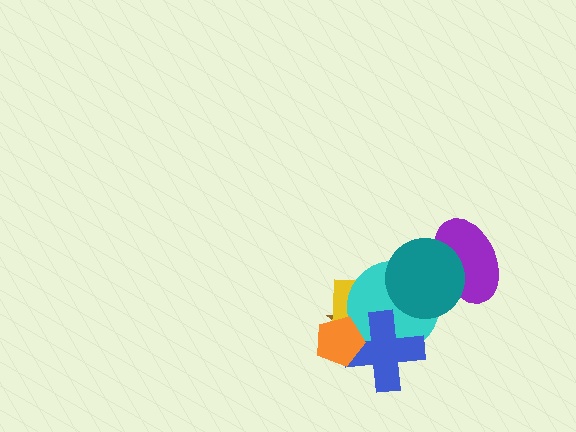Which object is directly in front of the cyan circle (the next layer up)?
The blue cross is directly in front of the cyan circle.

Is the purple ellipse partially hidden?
Yes, it is partially covered by another shape.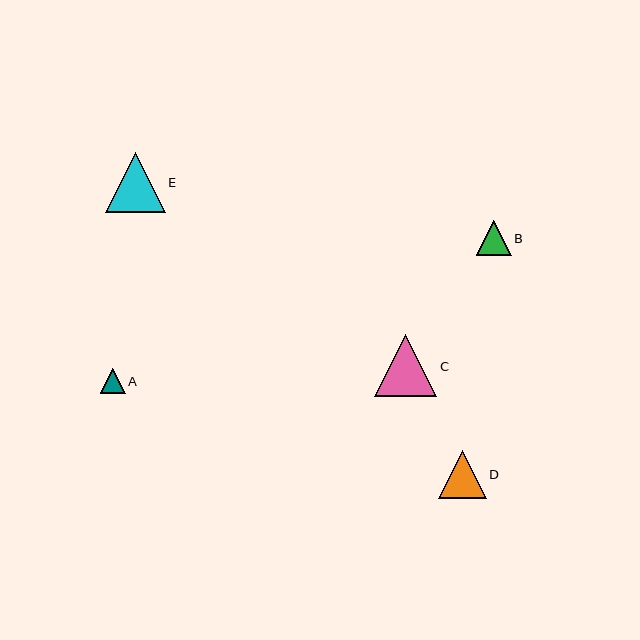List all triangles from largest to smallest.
From largest to smallest: C, E, D, B, A.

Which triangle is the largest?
Triangle C is the largest with a size of approximately 62 pixels.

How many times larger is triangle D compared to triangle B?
Triangle D is approximately 1.4 times the size of triangle B.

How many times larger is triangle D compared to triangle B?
Triangle D is approximately 1.4 times the size of triangle B.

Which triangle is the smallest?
Triangle A is the smallest with a size of approximately 25 pixels.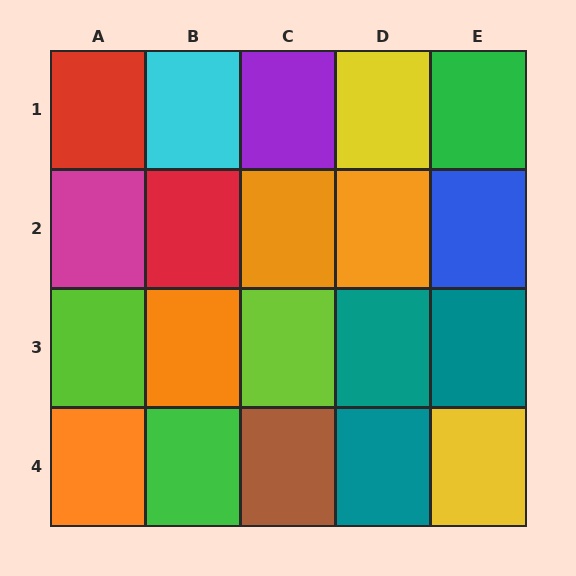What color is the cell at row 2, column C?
Orange.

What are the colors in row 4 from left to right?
Orange, green, brown, teal, yellow.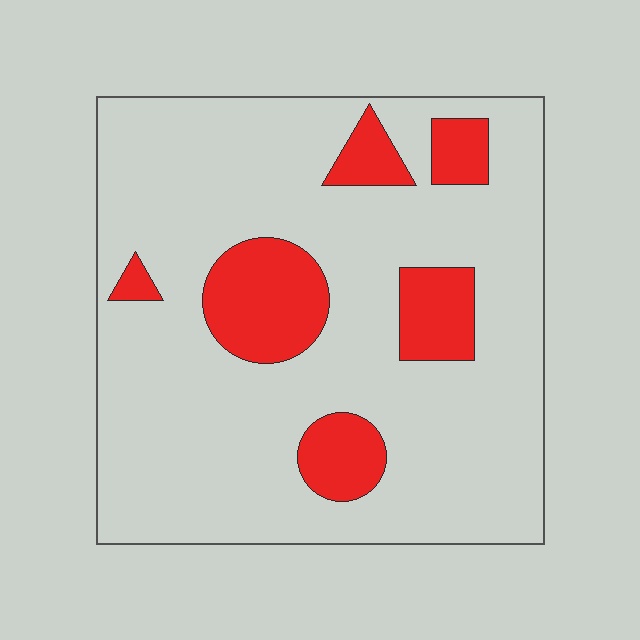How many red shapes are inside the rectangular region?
6.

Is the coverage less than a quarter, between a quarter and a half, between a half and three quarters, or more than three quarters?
Less than a quarter.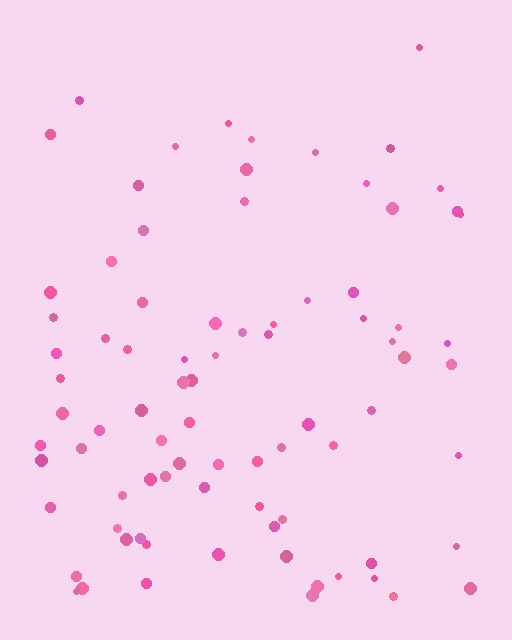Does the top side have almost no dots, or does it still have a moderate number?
Still a moderate number, just noticeably fewer than the bottom.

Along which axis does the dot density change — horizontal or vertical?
Vertical.